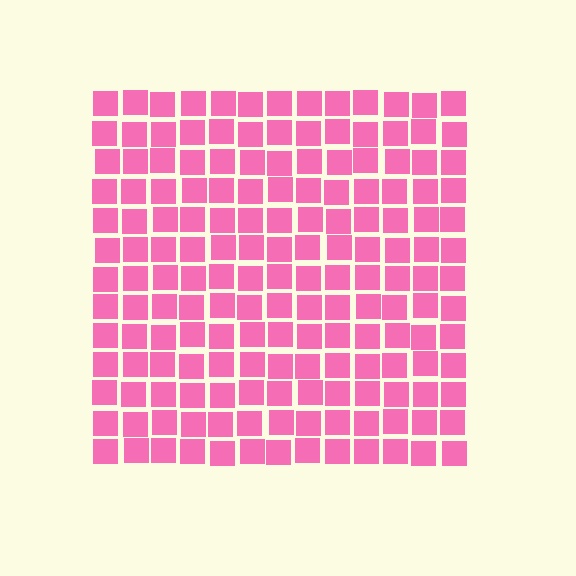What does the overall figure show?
The overall figure shows a square.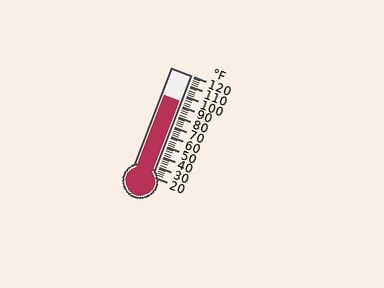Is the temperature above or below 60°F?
The temperature is above 60°F.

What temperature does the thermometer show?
The thermometer shows approximately 94°F.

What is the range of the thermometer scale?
The thermometer scale ranges from 20°F to 120°F.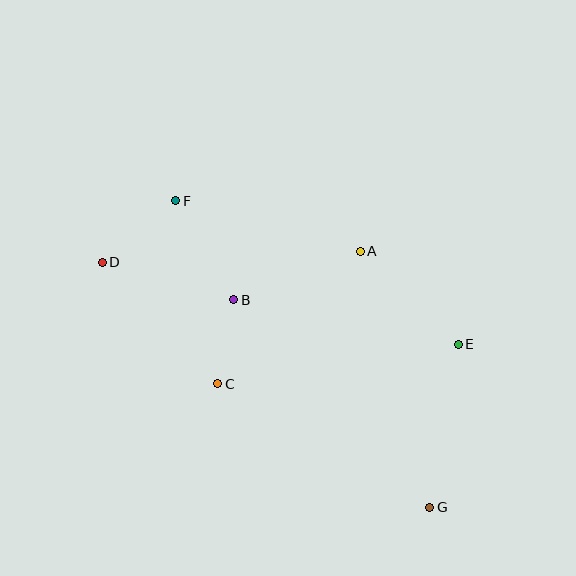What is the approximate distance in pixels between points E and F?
The distance between E and F is approximately 317 pixels.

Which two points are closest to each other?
Points B and C are closest to each other.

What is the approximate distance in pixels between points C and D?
The distance between C and D is approximately 168 pixels.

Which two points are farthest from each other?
Points D and G are farthest from each other.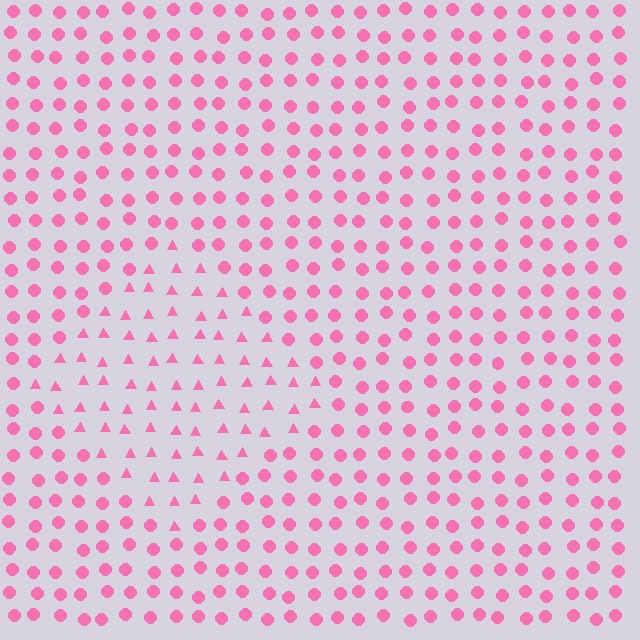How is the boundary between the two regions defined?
The boundary is defined by a change in element shape: triangles inside vs. circles outside. All elements share the same color and spacing.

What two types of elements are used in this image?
The image uses triangles inside the diamond region and circles outside it.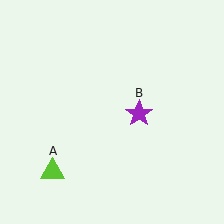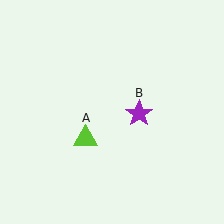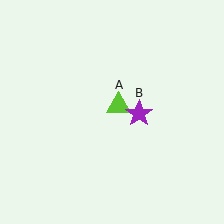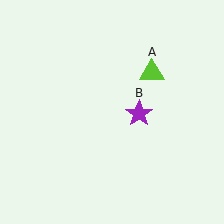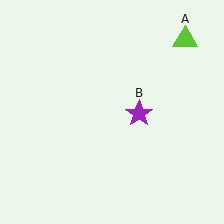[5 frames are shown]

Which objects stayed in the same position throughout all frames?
Purple star (object B) remained stationary.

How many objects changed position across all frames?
1 object changed position: lime triangle (object A).